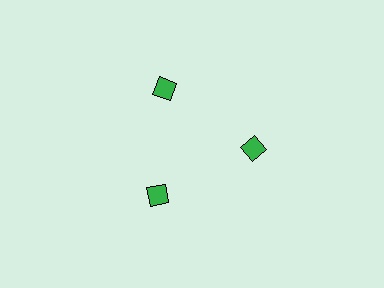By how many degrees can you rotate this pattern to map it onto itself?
The pattern maps onto itself every 120 degrees of rotation.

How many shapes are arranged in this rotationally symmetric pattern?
There are 3 shapes, arranged in 3 groups of 1.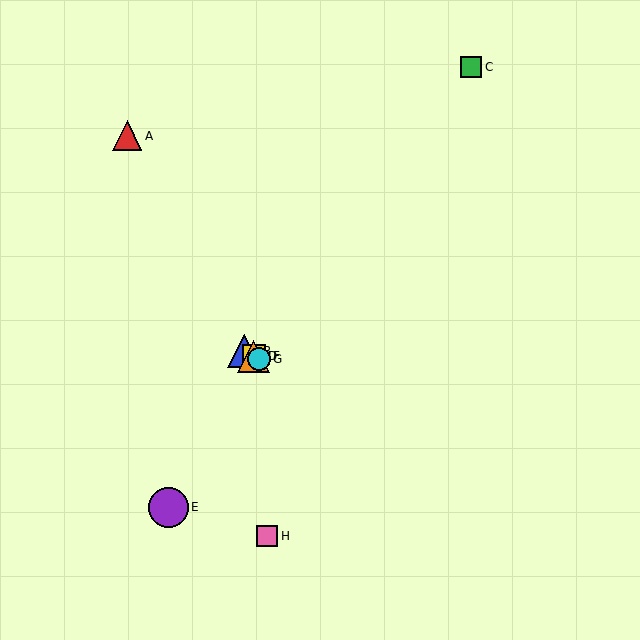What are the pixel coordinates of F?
Object F is at (254, 356).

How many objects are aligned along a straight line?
4 objects (B, D, F, G) are aligned along a straight line.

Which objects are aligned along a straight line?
Objects B, D, F, G are aligned along a straight line.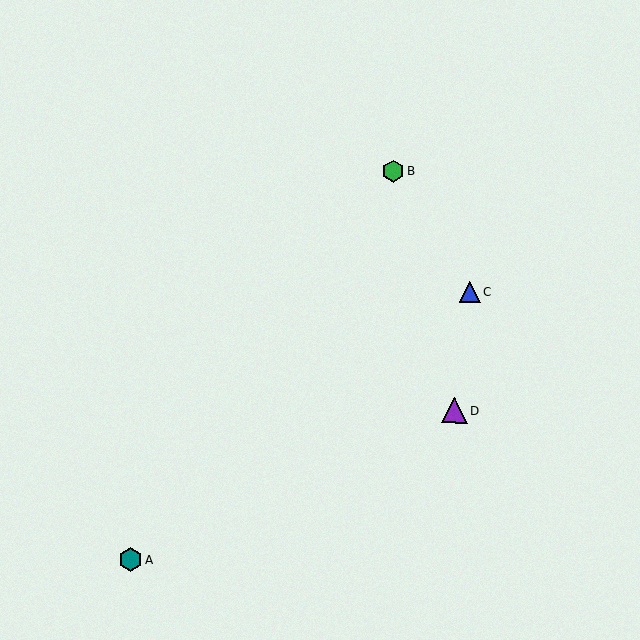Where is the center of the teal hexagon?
The center of the teal hexagon is at (131, 560).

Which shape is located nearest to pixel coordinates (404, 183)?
The green hexagon (labeled B) at (393, 171) is nearest to that location.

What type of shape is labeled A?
Shape A is a teal hexagon.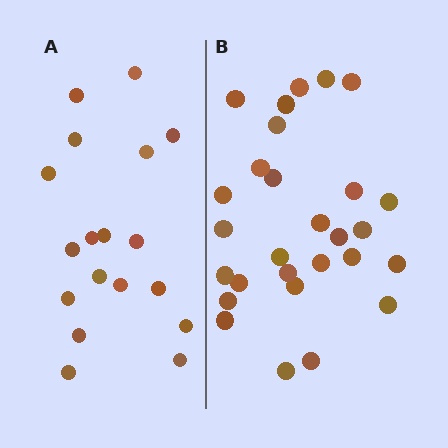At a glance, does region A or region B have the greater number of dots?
Region B (the right region) has more dots.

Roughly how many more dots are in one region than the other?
Region B has roughly 10 or so more dots than region A.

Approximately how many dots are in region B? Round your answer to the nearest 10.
About 30 dots. (The exact count is 28, which rounds to 30.)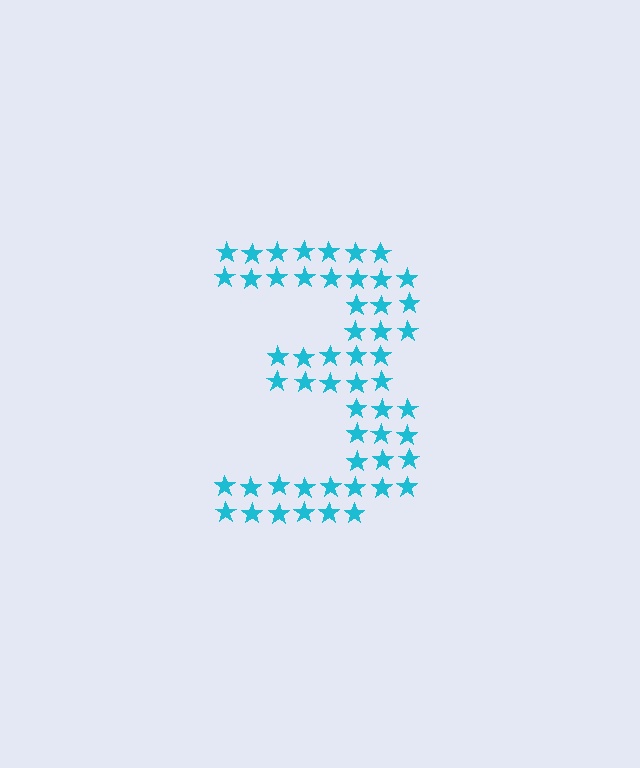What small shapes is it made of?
It is made of small stars.